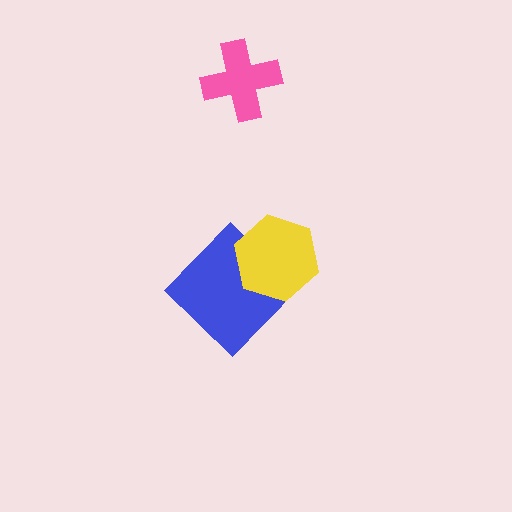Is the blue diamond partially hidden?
Yes, it is partially covered by another shape.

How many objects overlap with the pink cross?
0 objects overlap with the pink cross.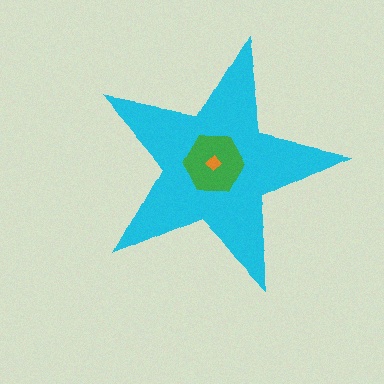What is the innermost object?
The orange diamond.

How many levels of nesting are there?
3.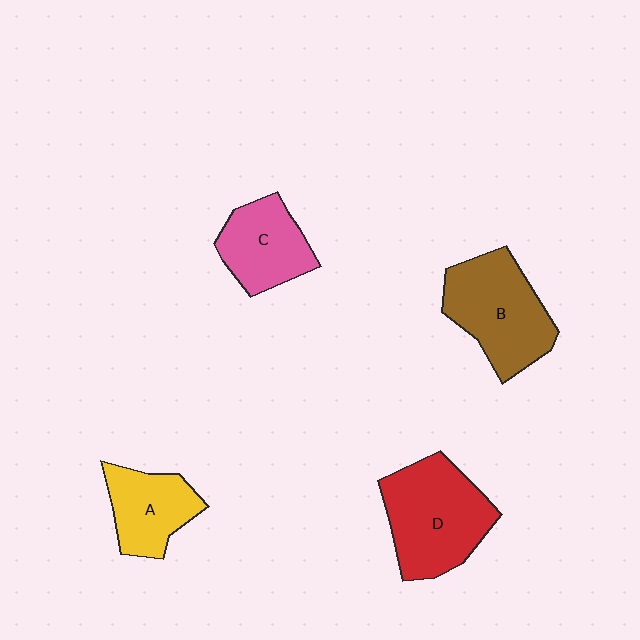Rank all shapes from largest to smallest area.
From largest to smallest: D (red), B (brown), C (pink), A (yellow).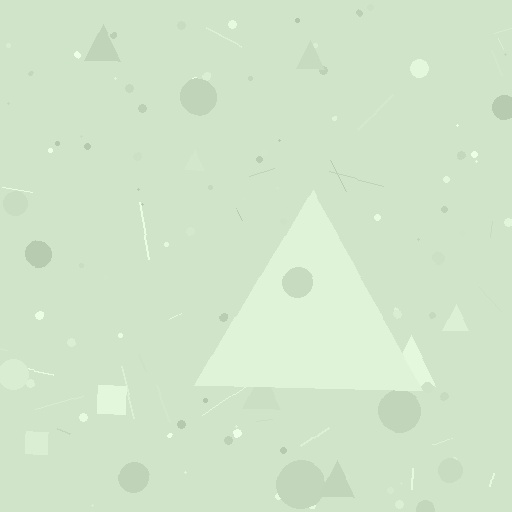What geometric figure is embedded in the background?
A triangle is embedded in the background.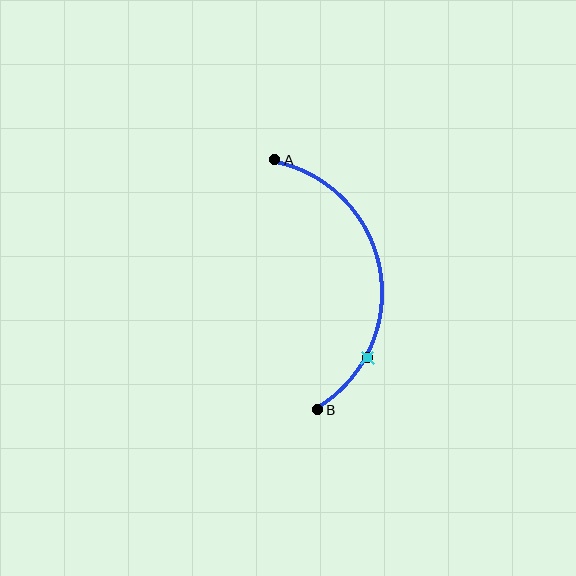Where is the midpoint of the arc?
The arc midpoint is the point on the curve farthest from the straight line joining A and B. It sits to the right of that line.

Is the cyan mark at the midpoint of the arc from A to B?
No. The cyan mark lies on the arc but is closer to endpoint B. The arc midpoint would be at the point on the curve equidistant along the arc from both A and B.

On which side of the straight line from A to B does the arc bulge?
The arc bulges to the right of the straight line connecting A and B.